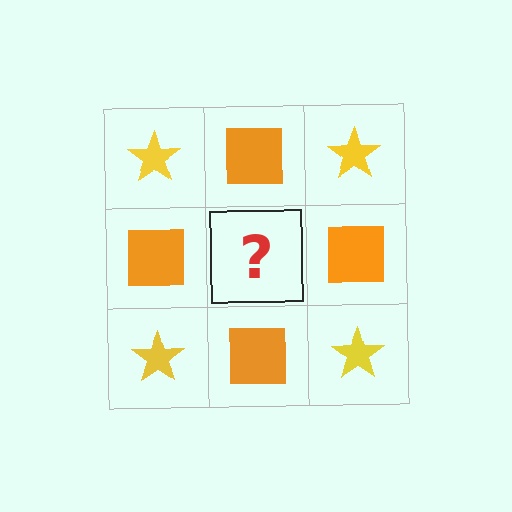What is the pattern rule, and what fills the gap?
The rule is that it alternates yellow star and orange square in a checkerboard pattern. The gap should be filled with a yellow star.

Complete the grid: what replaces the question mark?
The question mark should be replaced with a yellow star.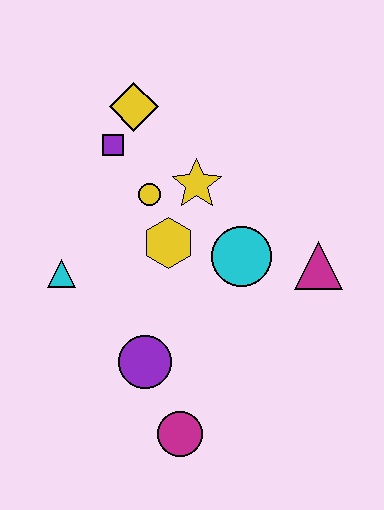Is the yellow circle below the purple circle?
No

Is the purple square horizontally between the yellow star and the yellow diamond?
No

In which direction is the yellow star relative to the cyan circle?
The yellow star is above the cyan circle.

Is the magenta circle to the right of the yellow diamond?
Yes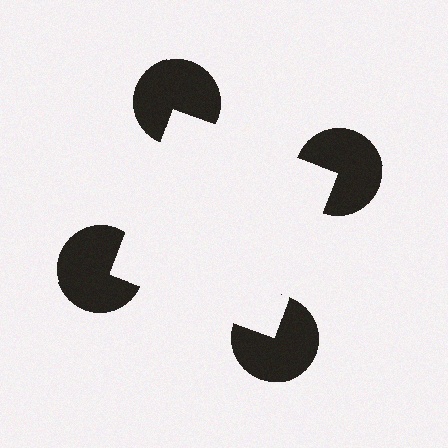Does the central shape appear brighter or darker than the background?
It typically appears slightly brighter than the background, even though no actual brightness change is drawn.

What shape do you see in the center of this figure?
An illusory square — its edges are inferred from the aligned wedge cuts in the pac-man discs, not physically drawn.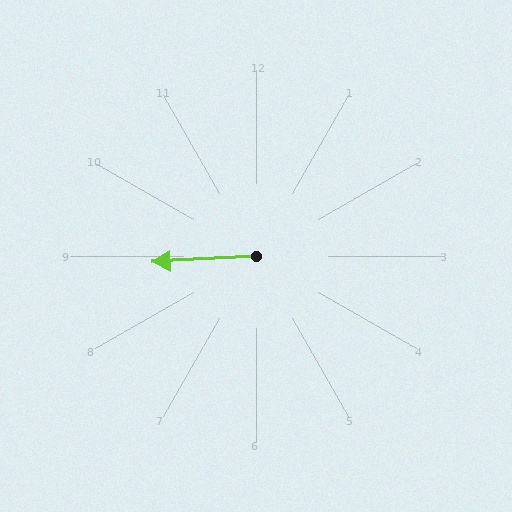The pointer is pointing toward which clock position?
Roughly 9 o'clock.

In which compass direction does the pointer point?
West.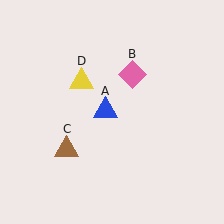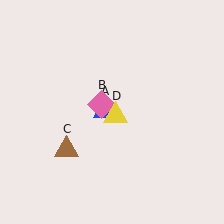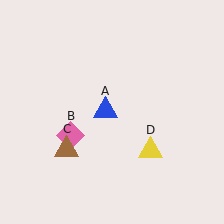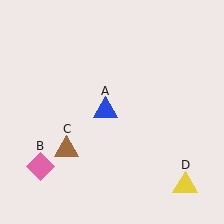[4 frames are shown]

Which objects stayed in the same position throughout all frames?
Blue triangle (object A) and brown triangle (object C) remained stationary.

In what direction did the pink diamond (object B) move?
The pink diamond (object B) moved down and to the left.